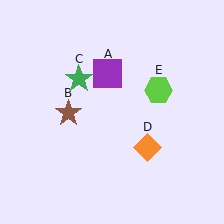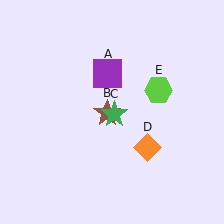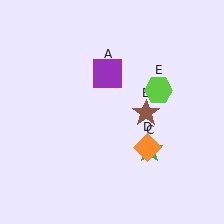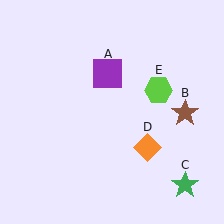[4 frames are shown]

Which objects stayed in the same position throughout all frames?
Purple square (object A) and orange diamond (object D) and lime hexagon (object E) remained stationary.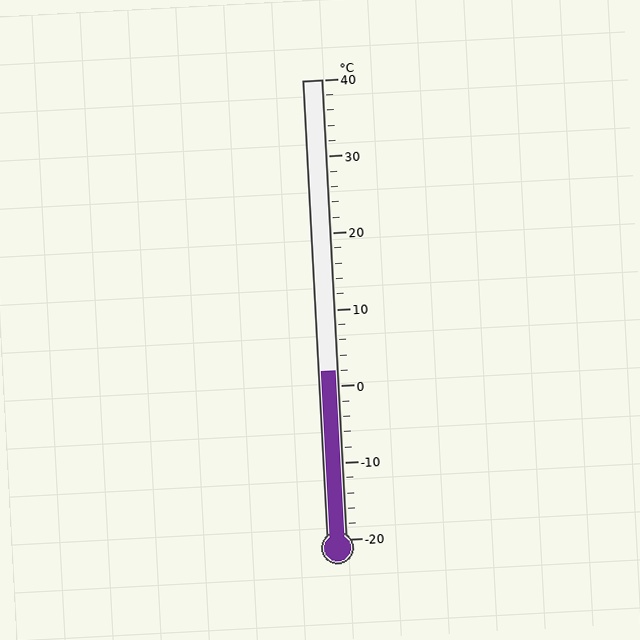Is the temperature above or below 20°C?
The temperature is below 20°C.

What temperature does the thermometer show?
The thermometer shows approximately 2°C.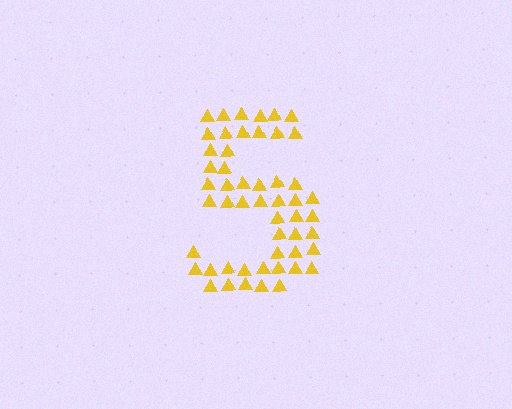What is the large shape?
The large shape is the digit 5.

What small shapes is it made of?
It is made of small triangles.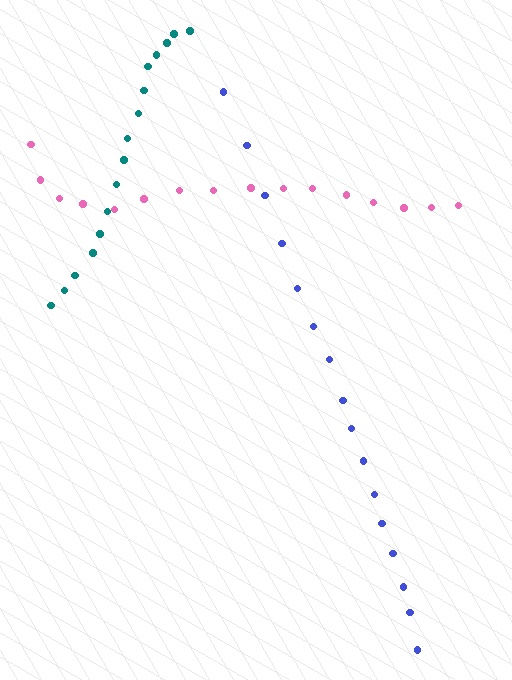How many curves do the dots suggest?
There are 3 distinct paths.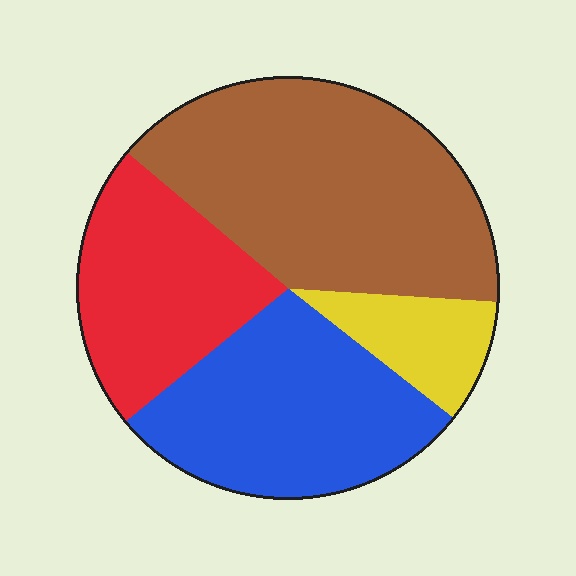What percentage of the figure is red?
Red covers roughly 20% of the figure.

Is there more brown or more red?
Brown.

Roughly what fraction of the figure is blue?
Blue takes up about one quarter (1/4) of the figure.